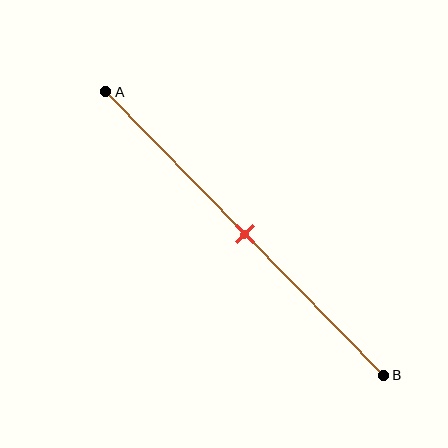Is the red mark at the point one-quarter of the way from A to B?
No, the mark is at about 50% from A, not at the 25% one-quarter point.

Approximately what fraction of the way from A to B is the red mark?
The red mark is approximately 50% of the way from A to B.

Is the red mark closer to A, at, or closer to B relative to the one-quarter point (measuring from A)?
The red mark is closer to point B than the one-quarter point of segment AB.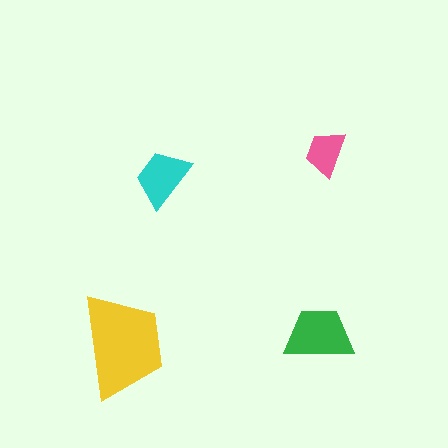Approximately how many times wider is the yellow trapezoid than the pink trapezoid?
About 2 times wider.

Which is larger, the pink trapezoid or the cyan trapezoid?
The cyan one.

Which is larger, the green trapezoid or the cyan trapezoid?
The green one.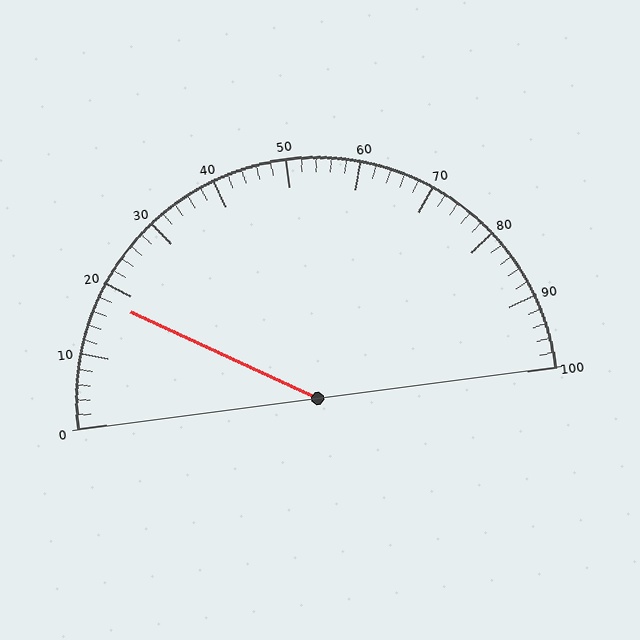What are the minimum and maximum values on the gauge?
The gauge ranges from 0 to 100.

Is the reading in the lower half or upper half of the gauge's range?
The reading is in the lower half of the range (0 to 100).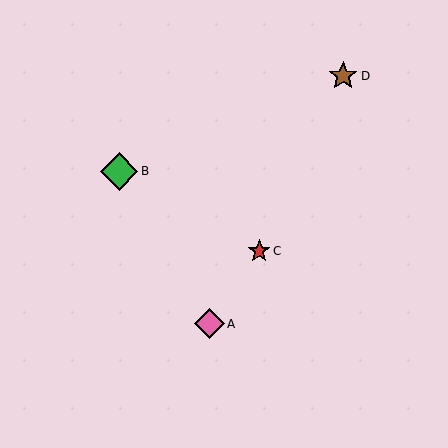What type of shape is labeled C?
Shape C is a red star.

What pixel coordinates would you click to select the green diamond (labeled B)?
Click at (119, 171) to select the green diamond B.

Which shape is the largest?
The green diamond (labeled B) is the largest.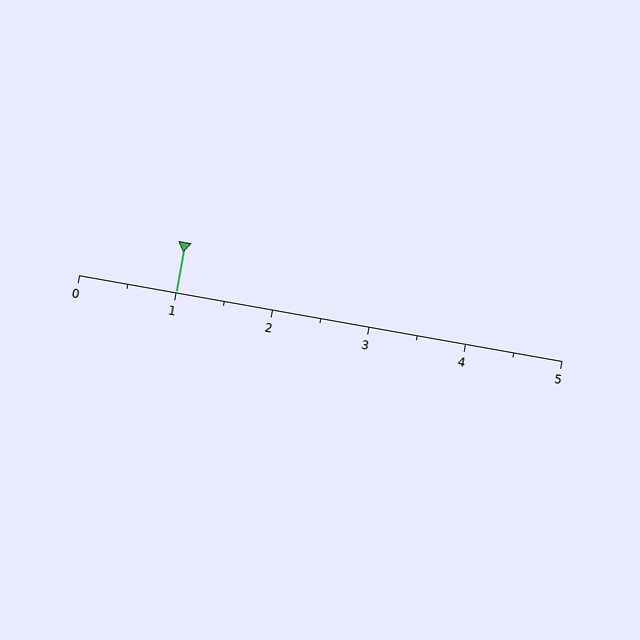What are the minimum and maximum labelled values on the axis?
The axis runs from 0 to 5.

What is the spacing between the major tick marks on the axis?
The major ticks are spaced 1 apart.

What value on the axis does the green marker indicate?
The marker indicates approximately 1.